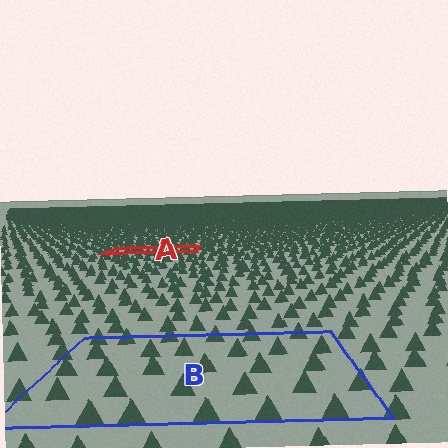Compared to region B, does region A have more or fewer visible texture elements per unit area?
Region A has more texture elements per unit area — they are packed more densely because it is farther away.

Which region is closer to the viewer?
Region B is closer. The texture elements there are larger and more spread out.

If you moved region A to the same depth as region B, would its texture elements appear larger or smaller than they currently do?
They would appear larger. At a closer depth, the same texture elements are projected at a bigger on-screen size.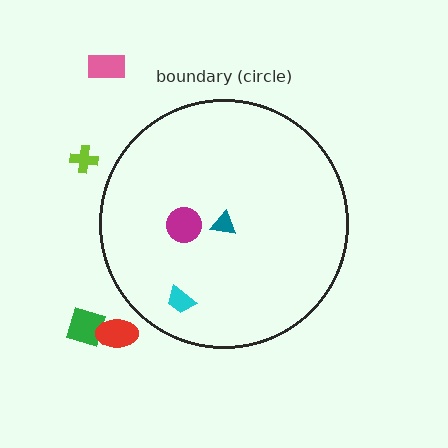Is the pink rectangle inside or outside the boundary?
Outside.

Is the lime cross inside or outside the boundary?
Outside.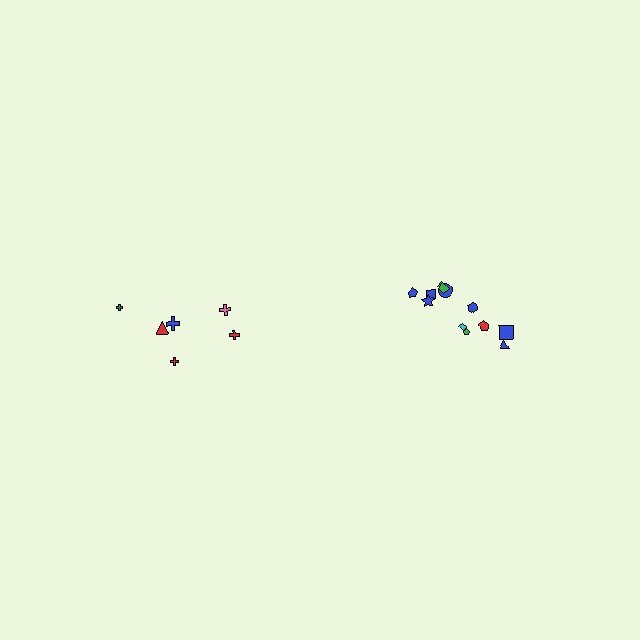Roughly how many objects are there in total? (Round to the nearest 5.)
Roughly 20 objects in total.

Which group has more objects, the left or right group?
The right group.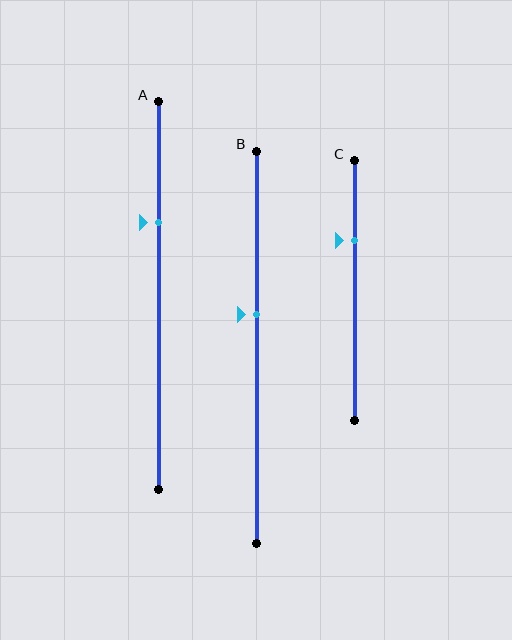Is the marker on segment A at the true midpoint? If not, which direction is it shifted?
No, the marker on segment A is shifted upward by about 19% of the segment length.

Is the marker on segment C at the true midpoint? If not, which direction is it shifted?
No, the marker on segment C is shifted upward by about 19% of the segment length.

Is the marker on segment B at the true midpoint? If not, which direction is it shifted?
No, the marker on segment B is shifted upward by about 8% of the segment length.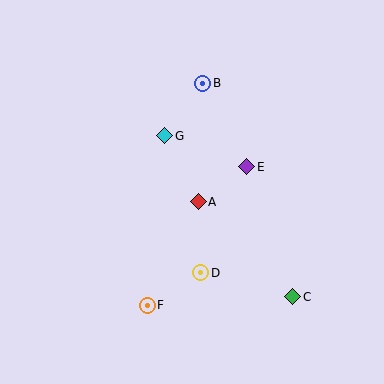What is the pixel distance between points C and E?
The distance between C and E is 138 pixels.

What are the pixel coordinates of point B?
Point B is at (203, 83).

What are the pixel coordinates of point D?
Point D is at (201, 273).